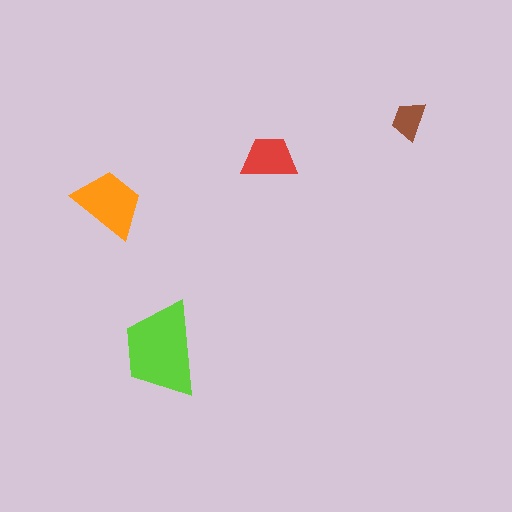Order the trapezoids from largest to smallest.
the lime one, the orange one, the red one, the brown one.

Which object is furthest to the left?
The orange trapezoid is leftmost.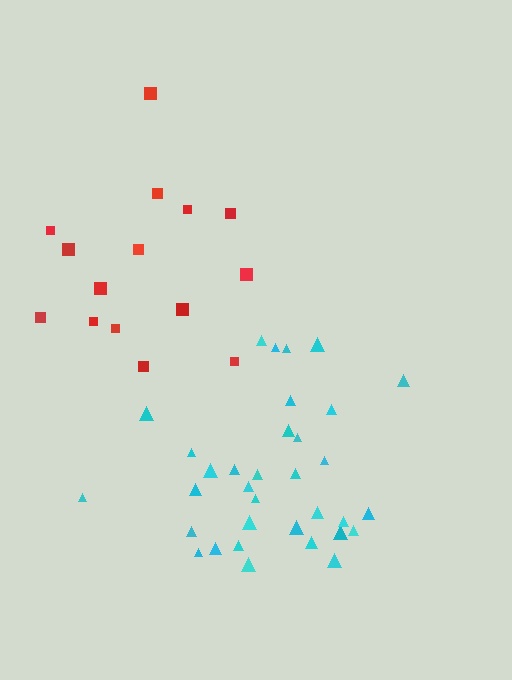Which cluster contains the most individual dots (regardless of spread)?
Cyan (34).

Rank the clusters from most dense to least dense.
cyan, red.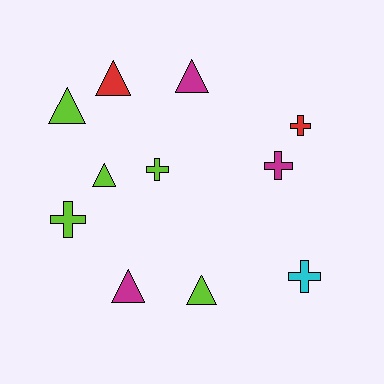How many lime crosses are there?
There are 2 lime crosses.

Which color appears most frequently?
Lime, with 5 objects.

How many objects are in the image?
There are 11 objects.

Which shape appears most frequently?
Triangle, with 6 objects.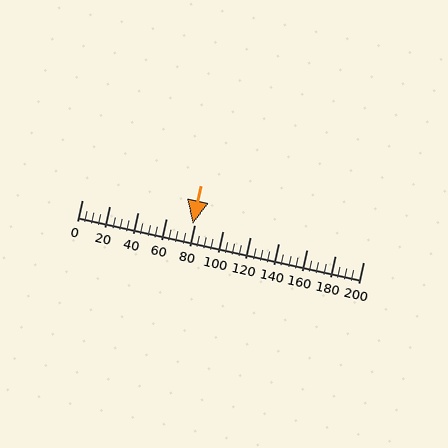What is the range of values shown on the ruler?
The ruler shows values from 0 to 200.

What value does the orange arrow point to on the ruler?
The orange arrow points to approximately 79.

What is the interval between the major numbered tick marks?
The major tick marks are spaced 20 units apart.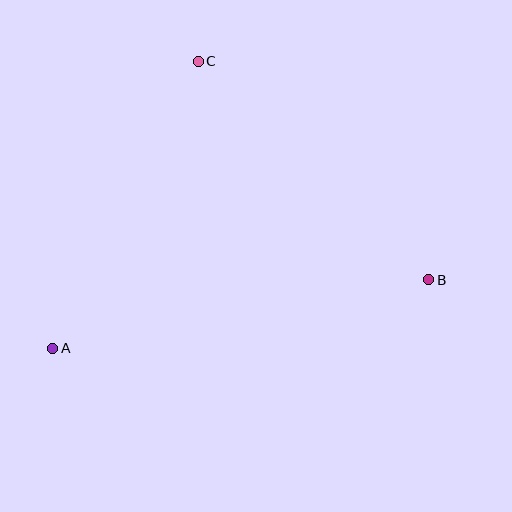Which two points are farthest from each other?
Points A and B are farthest from each other.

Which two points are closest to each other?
Points B and C are closest to each other.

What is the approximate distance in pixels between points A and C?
The distance between A and C is approximately 322 pixels.